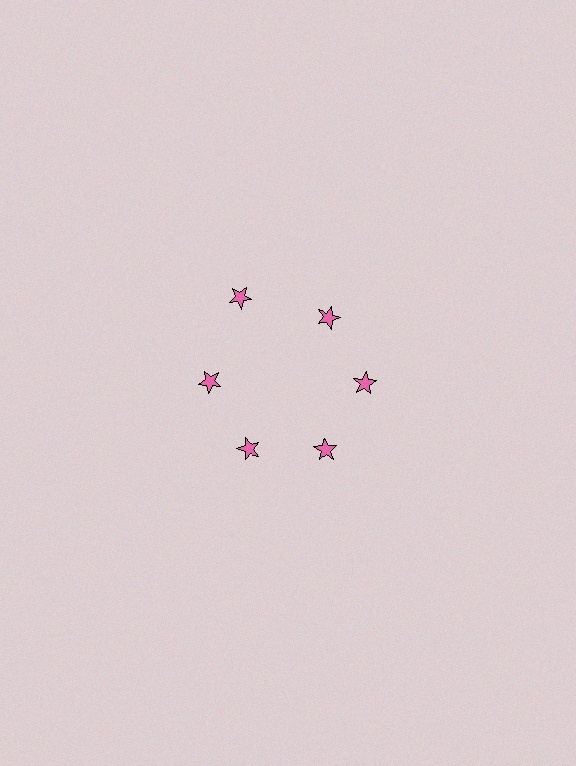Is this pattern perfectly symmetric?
No. The 6 pink stars are arranged in a ring, but one element near the 11 o'clock position is pushed outward from the center, breaking the 6-fold rotational symmetry.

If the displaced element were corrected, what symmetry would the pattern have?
It would have 6-fold rotational symmetry — the pattern would map onto itself every 60 degrees.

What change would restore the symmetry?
The symmetry would be restored by moving it inward, back onto the ring so that all 6 stars sit at equal angles and equal distance from the center.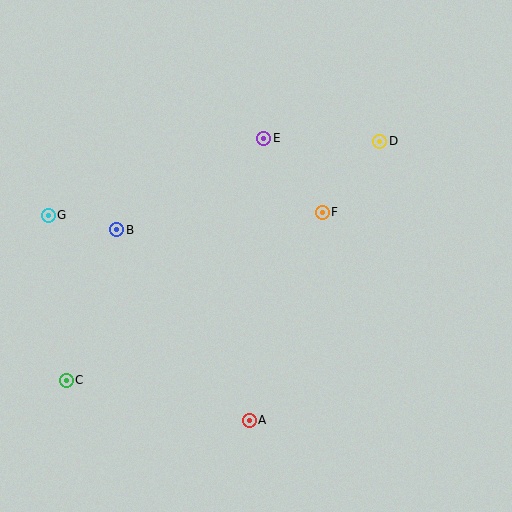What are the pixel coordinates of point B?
Point B is at (117, 230).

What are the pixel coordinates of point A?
Point A is at (249, 420).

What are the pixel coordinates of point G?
Point G is at (48, 215).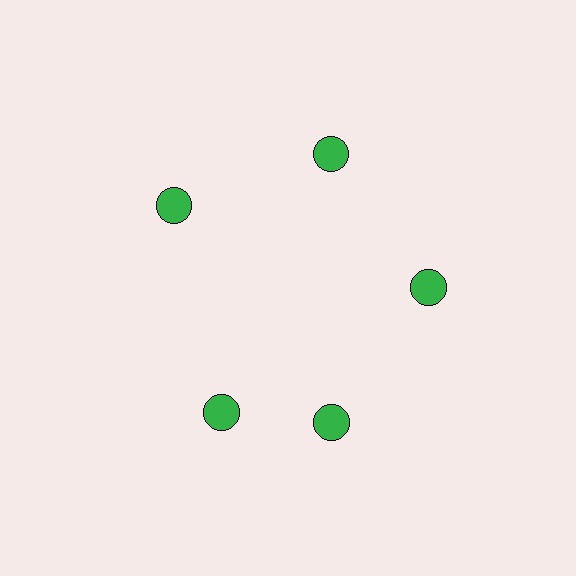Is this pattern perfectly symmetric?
No. The 5 green circles are arranged in a ring, but one element near the 8 o'clock position is rotated out of alignment along the ring, breaking the 5-fold rotational symmetry.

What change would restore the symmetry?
The symmetry would be restored by rotating it back into even spacing with its neighbors so that all 5 circles sit at equal angles and equal distance from the center.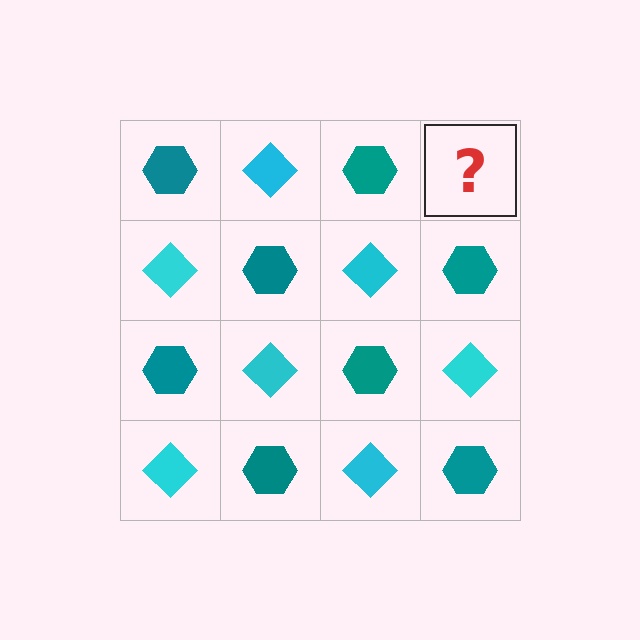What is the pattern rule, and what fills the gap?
The rule is that it alternates teal hexagon and cyan diamond in a checkerboard pattern. The gap should be filled with a cyan diamond.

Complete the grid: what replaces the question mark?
The question mark should be replaced with a cyan diamond.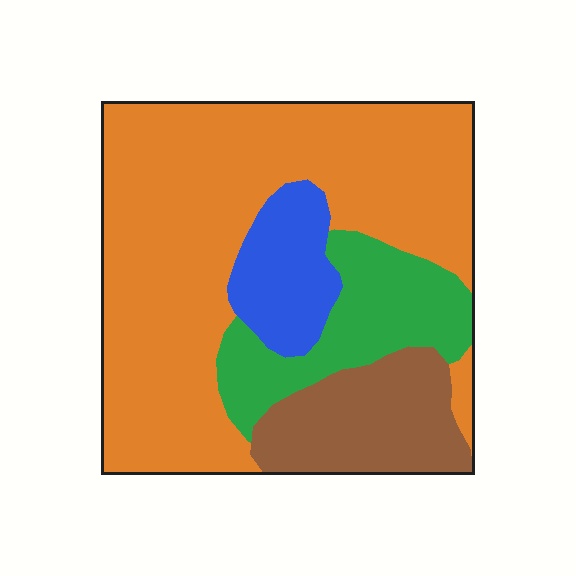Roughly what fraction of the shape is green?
Green takes up about one sixth (1/6) of the shape.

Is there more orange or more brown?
Orange.